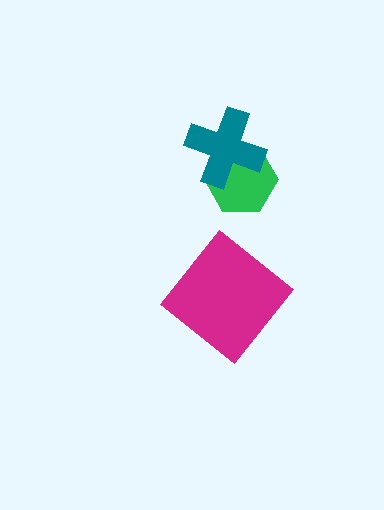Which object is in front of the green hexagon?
The teal cross is in front of the green hexagon.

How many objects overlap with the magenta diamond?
0 objects overlap with the magenta diamond.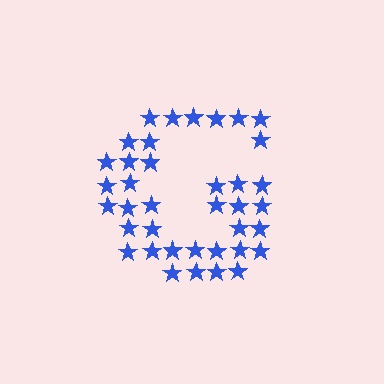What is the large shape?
The large shape is the letter G.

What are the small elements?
The small elements are stars.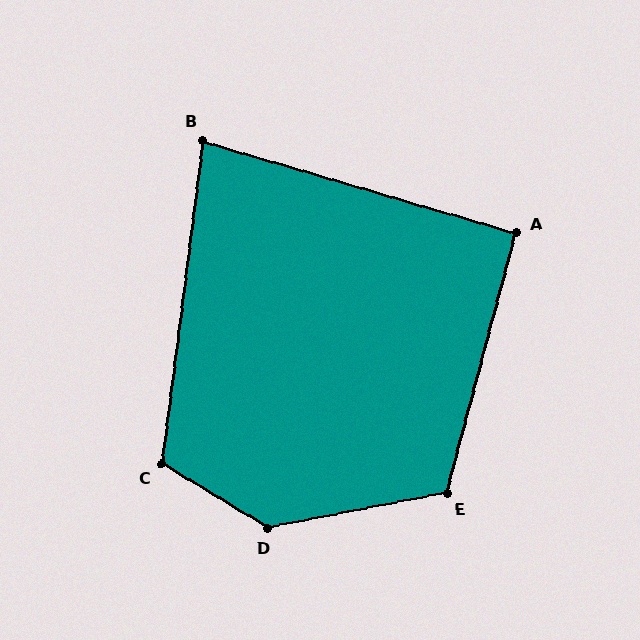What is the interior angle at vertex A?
Approximately 92 degrees (approximately right).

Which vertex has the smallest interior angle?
B, at approximately 81 degrees.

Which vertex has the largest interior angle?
D, at approximately 138 degrees.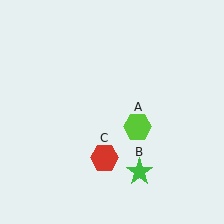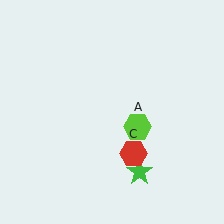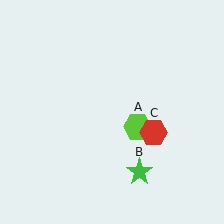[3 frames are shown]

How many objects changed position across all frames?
1 object changed position: red hexagon (object C).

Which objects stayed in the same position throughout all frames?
Lime hexagon (object A) and green star (object B) remained stationary.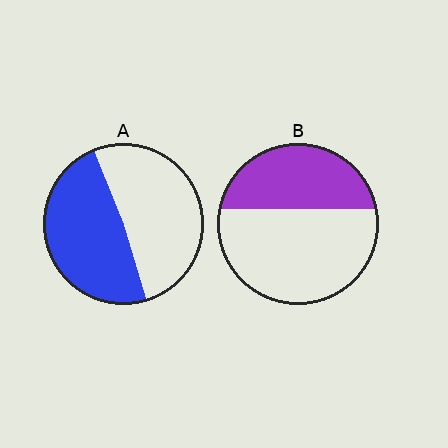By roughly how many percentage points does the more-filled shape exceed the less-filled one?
By roughly 10 percentage points (A over B).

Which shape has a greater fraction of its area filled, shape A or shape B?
Shape A.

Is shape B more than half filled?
No.